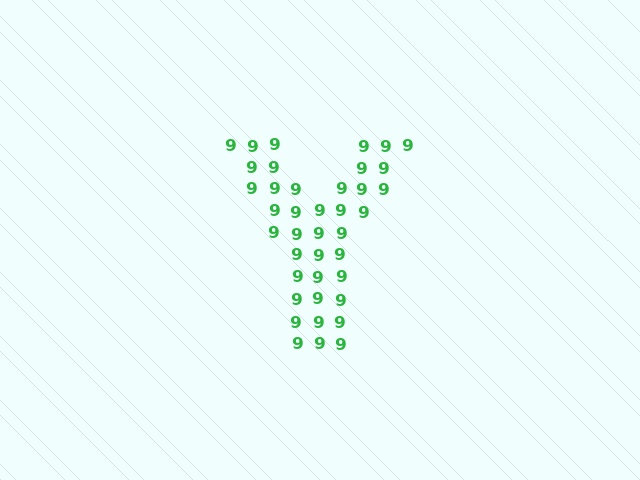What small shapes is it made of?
It is made of small digit 9's.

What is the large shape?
The large shape is the letter Y.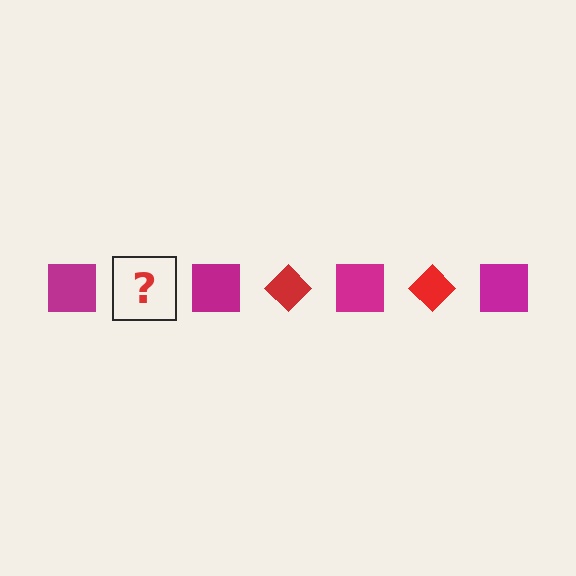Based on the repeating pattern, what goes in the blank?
The blank should be a red diamond.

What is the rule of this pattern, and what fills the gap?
The rule is that the pattern alternates between magenta square and red diamond. The gap should be filled with a red diamond.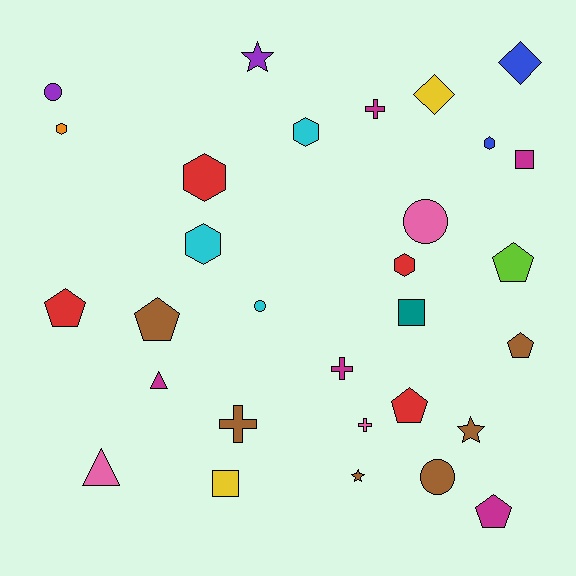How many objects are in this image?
There are 30 objects.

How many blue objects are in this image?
There are 2 blue objects.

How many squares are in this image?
There are 3 squares.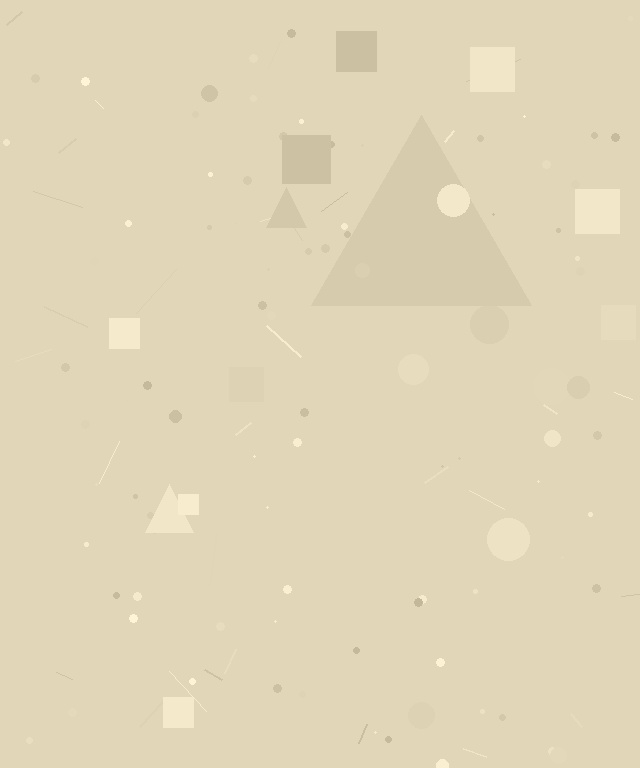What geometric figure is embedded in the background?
A triangle is embedded in the background.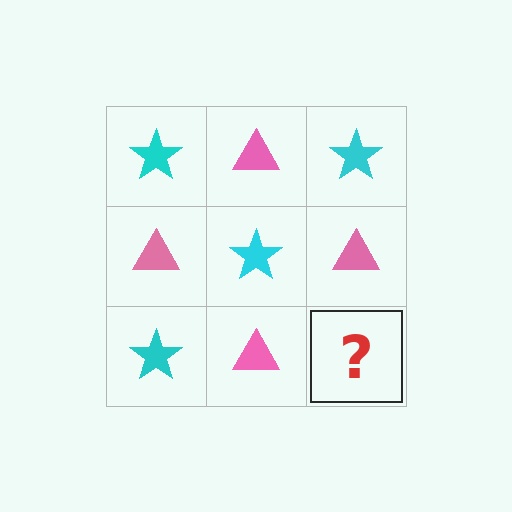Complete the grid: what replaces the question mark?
The question mark should be replaced with a cyan star.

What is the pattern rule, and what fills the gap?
The rule is that it alternates cyan star and pink triangle in a checkerboard pattern. The gap should be filled with a cyan star.